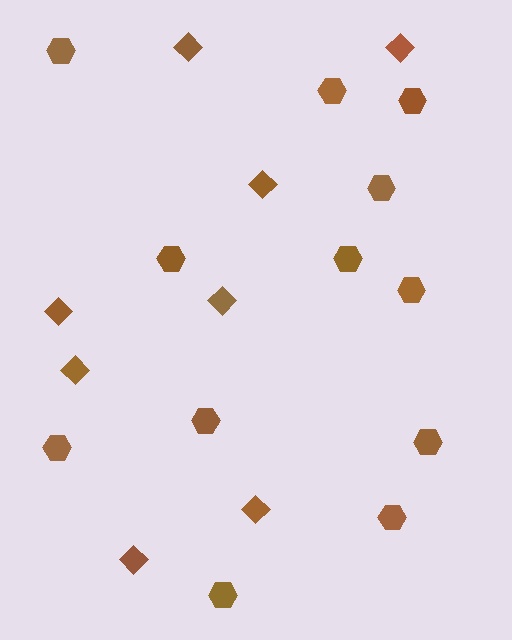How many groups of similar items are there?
There are 2 groups: one group of diamonds (8) and one group of hexagons (12).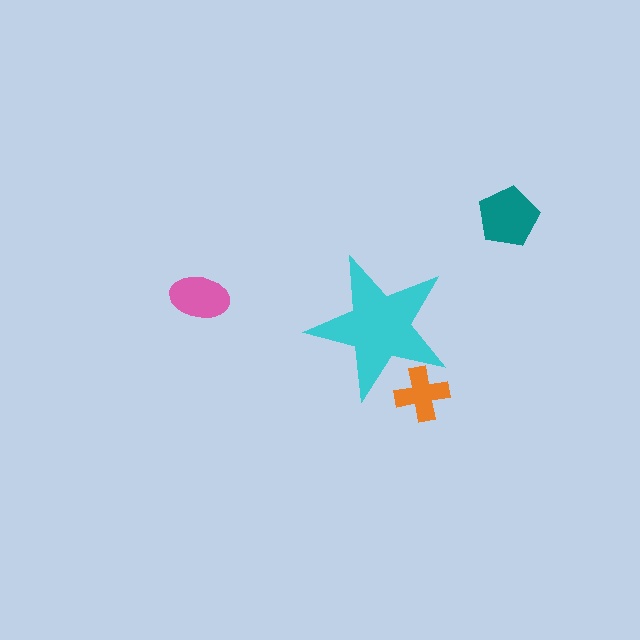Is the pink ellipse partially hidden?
No, the pink ellipse is fully visible.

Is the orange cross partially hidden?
Yes, the orange cross is partially hidden behind the cyan star.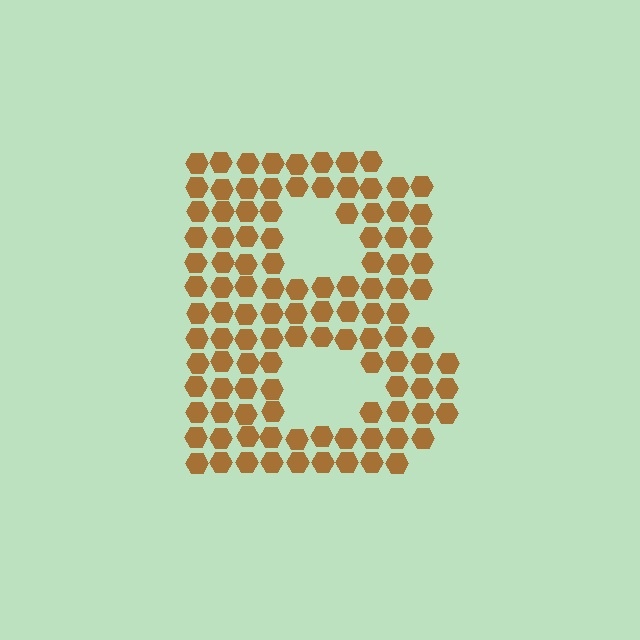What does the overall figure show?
The overall figure shows the letter B.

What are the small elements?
The small elements are hexagons.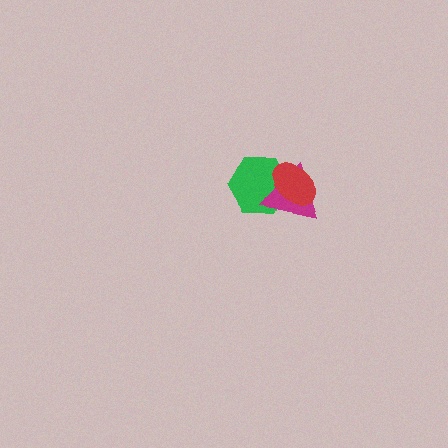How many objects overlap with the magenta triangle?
2 objects overlap with the magenta triangle.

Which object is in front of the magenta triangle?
The red ellipse is in front of the magenta triangle.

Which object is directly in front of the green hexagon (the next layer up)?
The magenta triangle is directly in front of the green hexagon.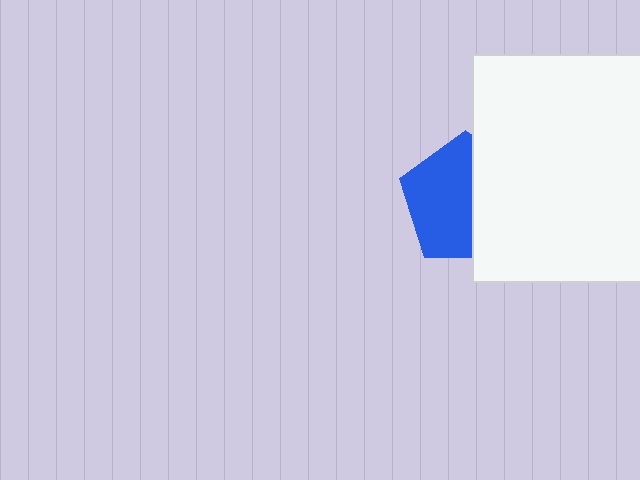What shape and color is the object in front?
The object in front is a white rectangle.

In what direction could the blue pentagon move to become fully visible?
The blue pentagon could move left. That would shift it out from behind the white rectangle entirely.